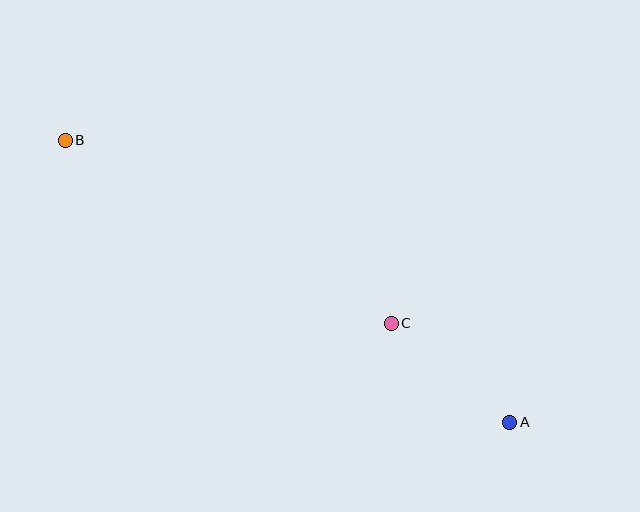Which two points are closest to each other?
Points A and C are closest to each other.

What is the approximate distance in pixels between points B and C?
The distance between B and C is approximately 374 pixels.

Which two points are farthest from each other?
Points A and B are farthest from each other.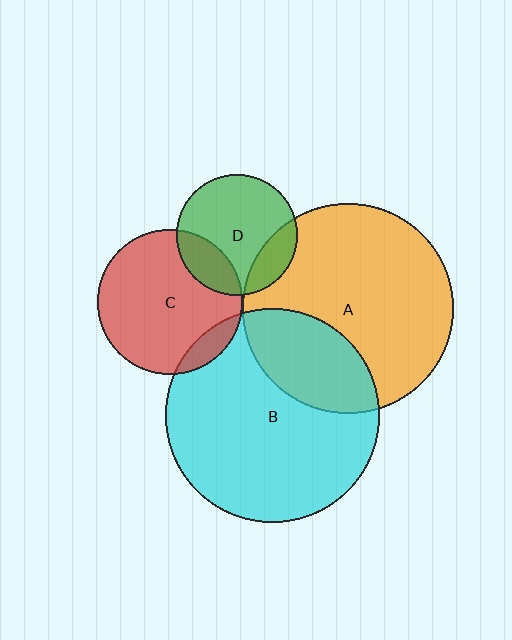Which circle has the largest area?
Circle B (cyan).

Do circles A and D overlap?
Yes.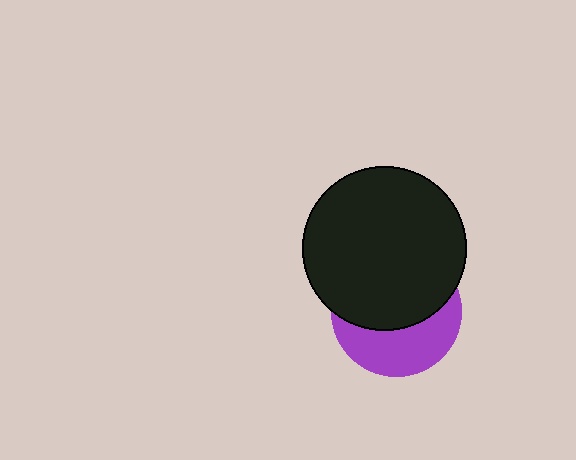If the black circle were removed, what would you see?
You would see the complete purple circle.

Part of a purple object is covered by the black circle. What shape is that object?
It is a circle.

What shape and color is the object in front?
The object in front is a black circle.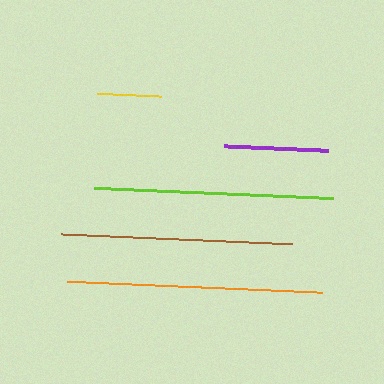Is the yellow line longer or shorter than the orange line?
The orange line is longer than the yellow line.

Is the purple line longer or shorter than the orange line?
The orange line is longer than the purple line.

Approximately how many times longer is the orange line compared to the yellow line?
The orange line is approximately 4.0 times the length of the yellow line.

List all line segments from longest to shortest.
From longest to shortest: orange, lime, brown, purple, yellow.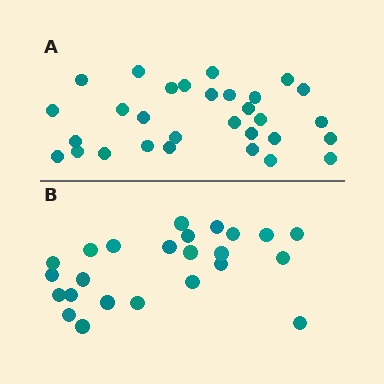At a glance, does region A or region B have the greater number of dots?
Region A (the top region) has more dots.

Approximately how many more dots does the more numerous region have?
Region A has about 6 more dots than region B.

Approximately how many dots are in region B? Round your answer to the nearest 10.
About 20 dots. (The exact count is 24, which rounds to 20.)